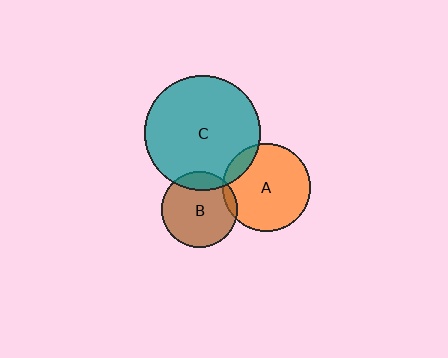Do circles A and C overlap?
Yes.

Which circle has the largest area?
Circle C (teal).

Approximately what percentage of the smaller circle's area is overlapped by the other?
Approximately 10%.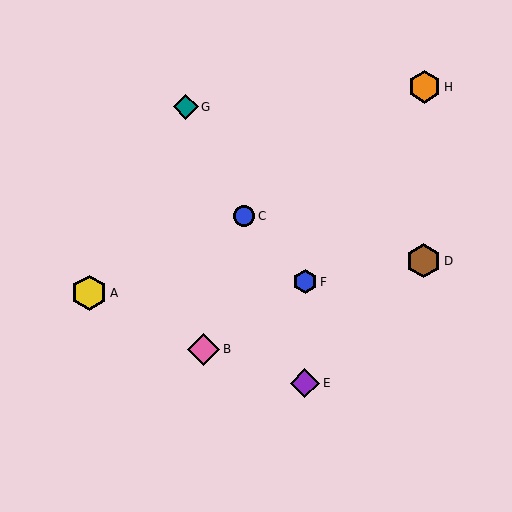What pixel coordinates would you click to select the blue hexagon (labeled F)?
Click at (305, 282) to select the blue hexagon F.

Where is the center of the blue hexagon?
The center of the blue hexagon is at (305, 282).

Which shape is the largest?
The yellow hexagon (labeled A) is the largest.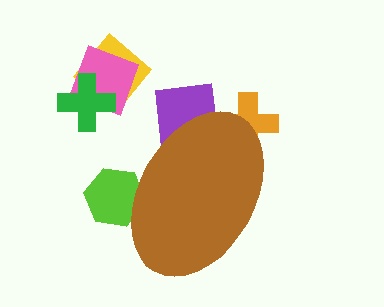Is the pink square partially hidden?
No, the pink square is fully visible.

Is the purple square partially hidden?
Yes, the purple square is partially hidden behind the brown ellipse.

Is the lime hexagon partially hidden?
Yes, the lime hexagon is partially hidden behind the brown ellipse.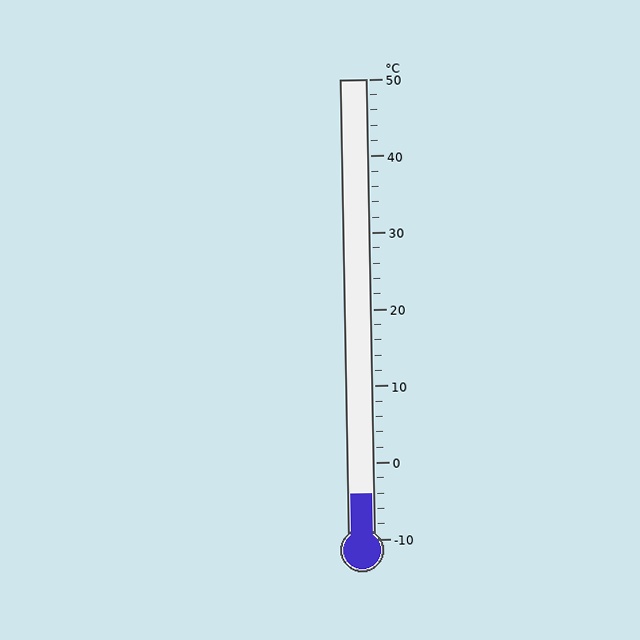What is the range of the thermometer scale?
The thermometer scale ranges from -10°C to 50°C.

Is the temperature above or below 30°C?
The temperature is below 30°C.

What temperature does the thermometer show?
The thermometer shows approximately -4°C.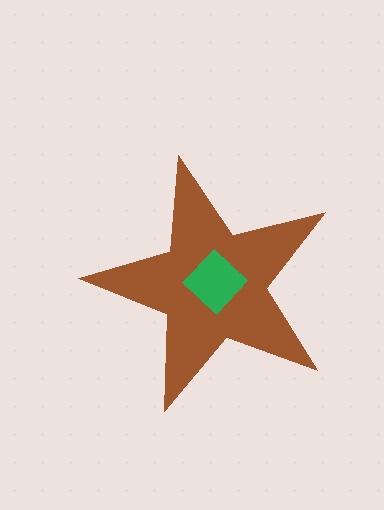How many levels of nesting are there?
2.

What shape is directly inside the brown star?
The green diamond.